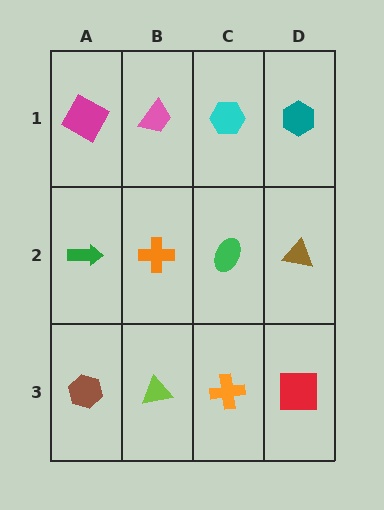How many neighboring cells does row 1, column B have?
3.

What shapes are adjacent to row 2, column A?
A magenta square (row 1, column A), a brown hexagon (row 3, column A), an orange cross (row 2, column B).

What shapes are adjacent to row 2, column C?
A cyan hexagon (row 1, column C), an orange cross (row 3, column C), an orange cross (row 2, column B), a brown triangle (row 2, column D).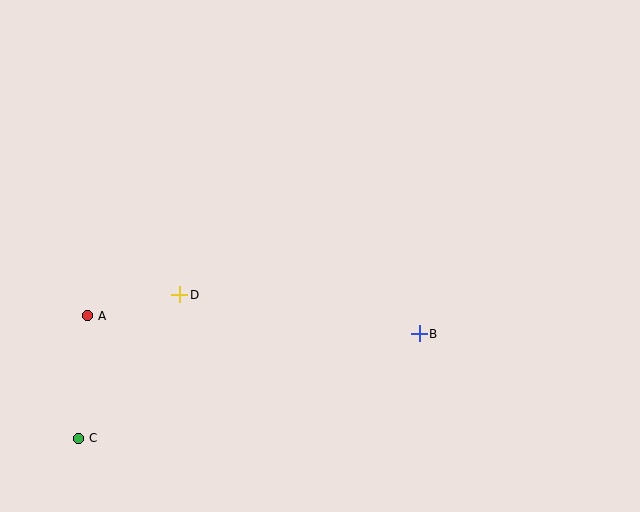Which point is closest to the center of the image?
Point B at (419, 334) is closest to the center.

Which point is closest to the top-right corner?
Point B is closest to the top-right corner.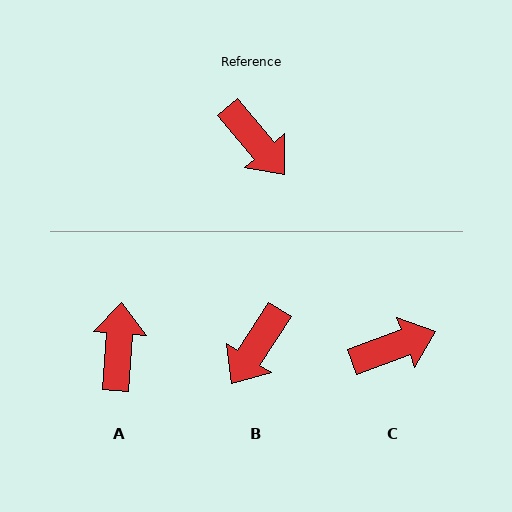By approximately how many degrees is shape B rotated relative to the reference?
Approximately 73 degrees clockwise.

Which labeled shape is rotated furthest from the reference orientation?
A, about 136 degrees away.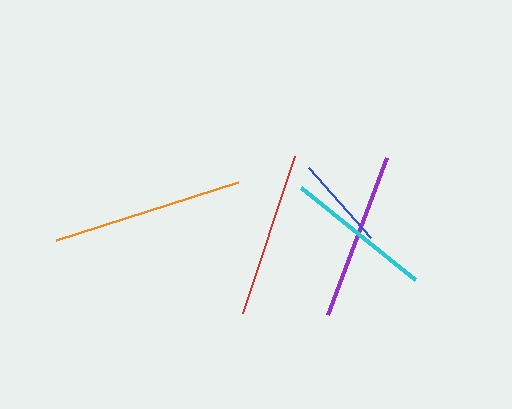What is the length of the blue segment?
The blue segment is approximately 94 pixels long.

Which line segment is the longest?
The orange line is the longest at approximately 191 pixels.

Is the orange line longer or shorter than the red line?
The orange line is longer than the red line.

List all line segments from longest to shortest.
From longest to shortest: orange, purple, red, cyan, blue.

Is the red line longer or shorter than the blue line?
The red line is longer than the blue line.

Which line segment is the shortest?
The blue line is the shortest at approximately 94 pixels.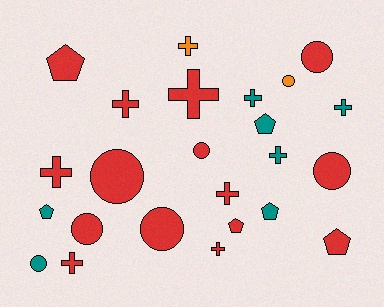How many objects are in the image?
There are 24 objects.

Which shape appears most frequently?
Cross, with 10 objects.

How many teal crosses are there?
There are 3 teal crosses.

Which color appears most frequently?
Red, with 15 objects.